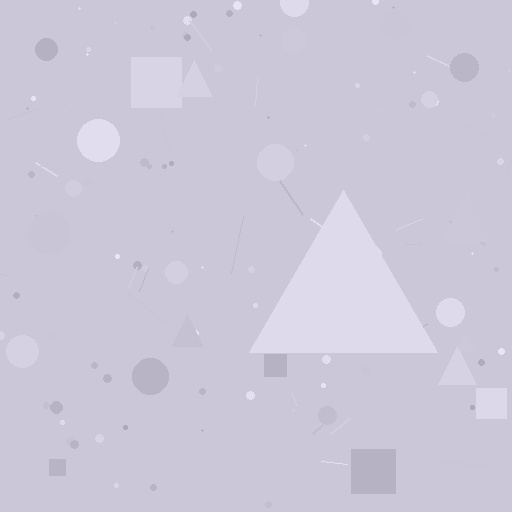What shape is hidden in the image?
A triangle is hidden in the image.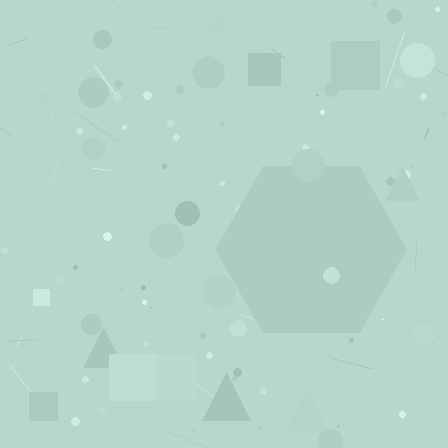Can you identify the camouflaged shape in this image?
The camouflaged shape is a hexagon.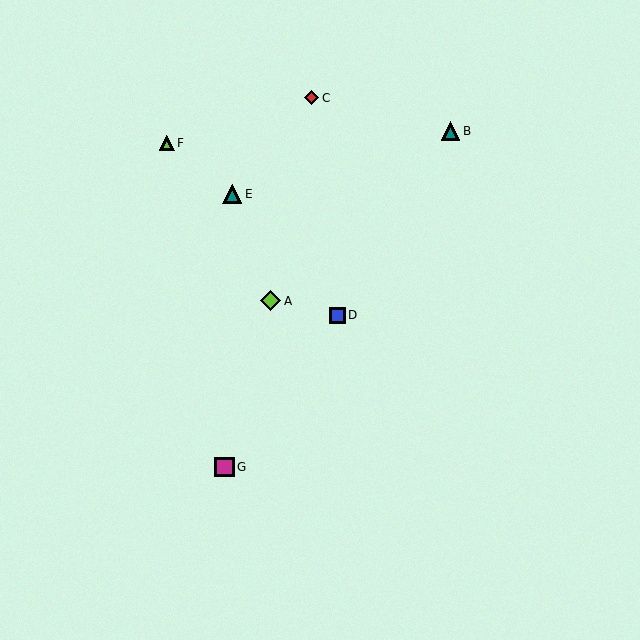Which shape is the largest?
The lime diamond (labeled A) is the largest.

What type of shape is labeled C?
Shape C is a red diamond.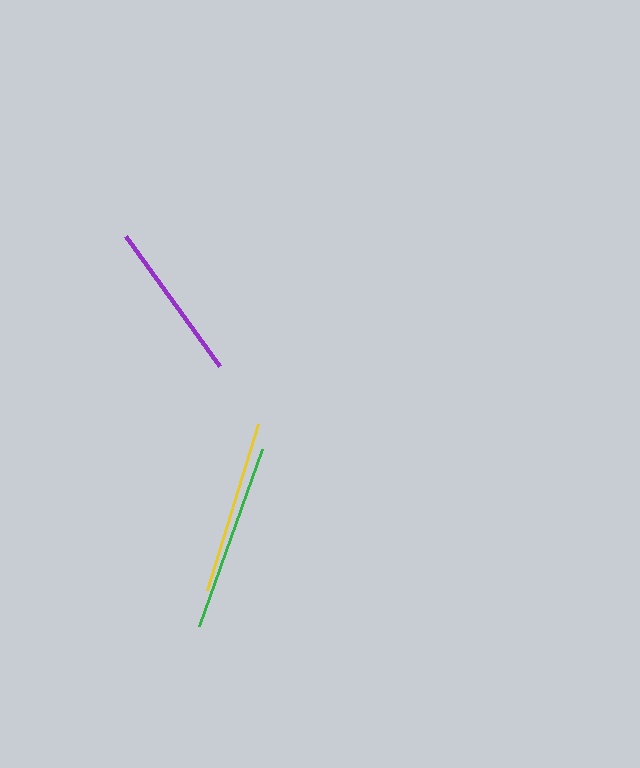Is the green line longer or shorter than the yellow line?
The green line is longer than the yellow line.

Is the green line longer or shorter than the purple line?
The green line is longer than the purple line.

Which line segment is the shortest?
The purple line is the shortest at approximately 161 pixels.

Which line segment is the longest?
The green line is the longest at approximately 188 pixels.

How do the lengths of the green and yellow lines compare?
The green and yellow lines are approximately the same length.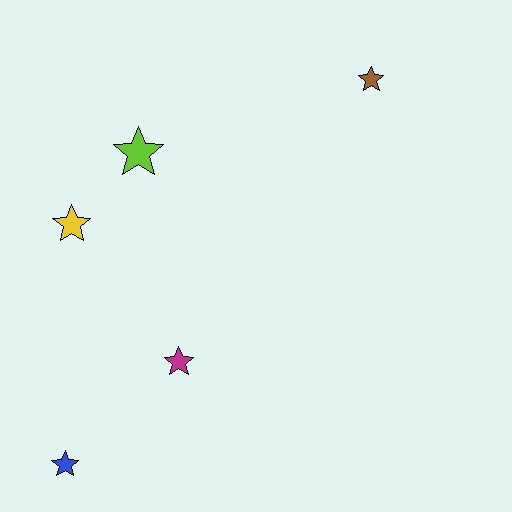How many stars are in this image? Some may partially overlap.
There are 5 stars.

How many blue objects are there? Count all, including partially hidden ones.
There is 1 blue object.